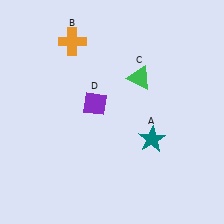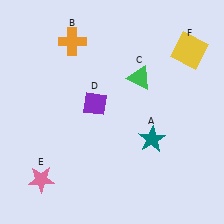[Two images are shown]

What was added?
A pink star (E), a yellow square (F) were added in Image 2.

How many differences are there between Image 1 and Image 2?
There are 2 differences between the two images.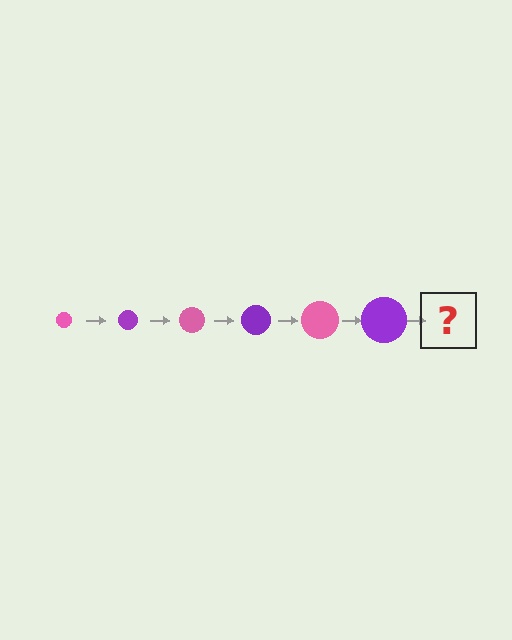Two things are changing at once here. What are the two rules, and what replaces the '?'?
The two rules are that the circle grows larger each step and the color cycles through pink and purple. The '?' should be a pink circle, larger than the previous one.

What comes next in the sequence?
The next element should be a pink circle, larger than the previous one.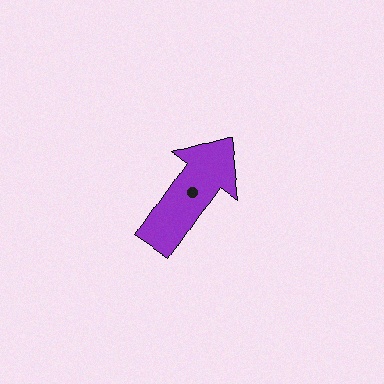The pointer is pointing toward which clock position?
Roughly 1 o'clock.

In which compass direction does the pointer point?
Northeast.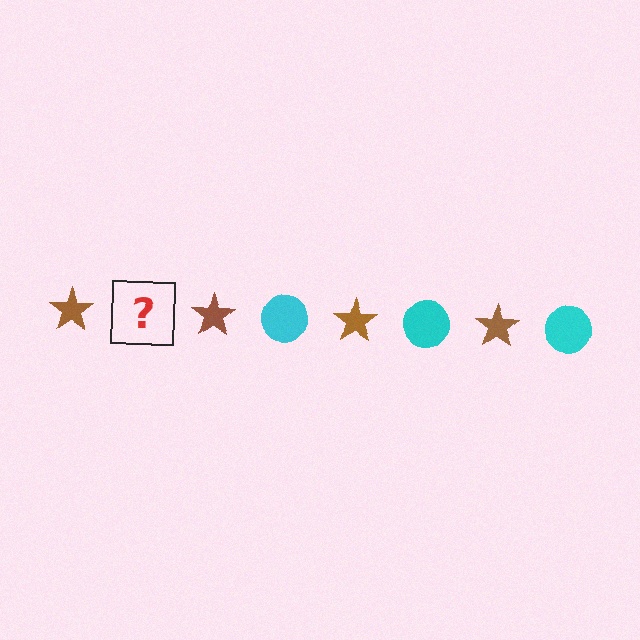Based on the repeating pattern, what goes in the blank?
The blank should be a cyan circle.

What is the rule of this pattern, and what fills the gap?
The rule is that the pattern alternates between brown star and cyan circle. The gap should be filled with a cyan circle.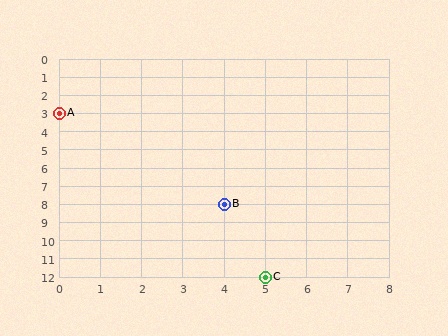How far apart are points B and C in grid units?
Points B and C are 1 column and 4 rows apart (about 4.1 grid units diagonally).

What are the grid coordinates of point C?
Point C is at grid coordinates (5, 12).